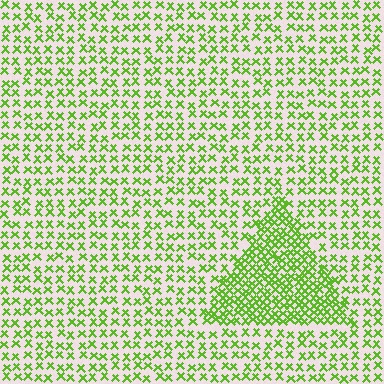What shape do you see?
I see a triangle.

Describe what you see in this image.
The image contains small lime elements arranged at two different densities. A triangle-shaped region is visible where the elements are more densely packed than the surrounding area.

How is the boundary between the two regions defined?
The boundary is defined by a change in element density (approximately 2.1x ratio). All elements are the same color, size, and shape.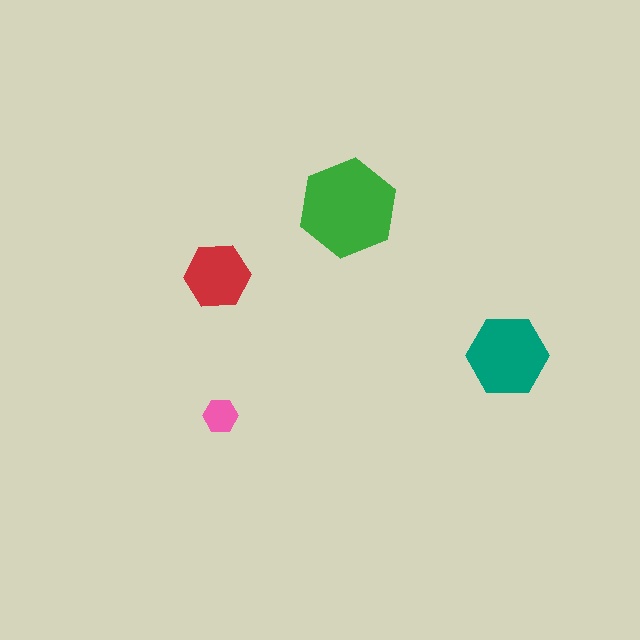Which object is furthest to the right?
The teal hexagon is rightmost.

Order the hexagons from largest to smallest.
the green one, the teal one, the red one, the pink one.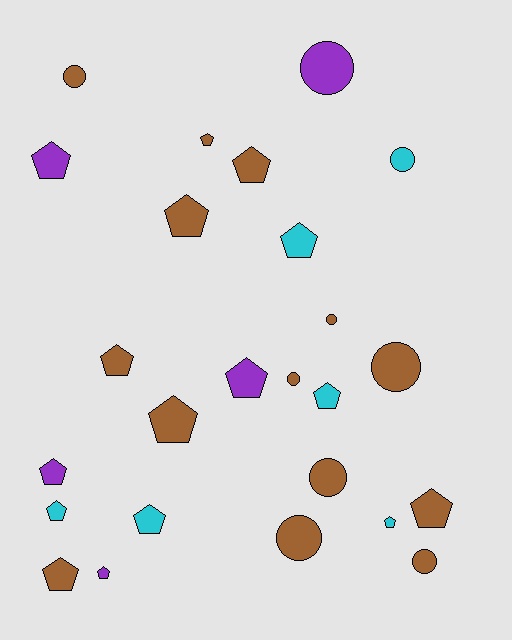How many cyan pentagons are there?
There are 5 cyan pentagons.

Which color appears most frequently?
Brown, with 14 objects.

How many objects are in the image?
There are 25 objects.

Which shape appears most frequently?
Pentagon, with 16 objects.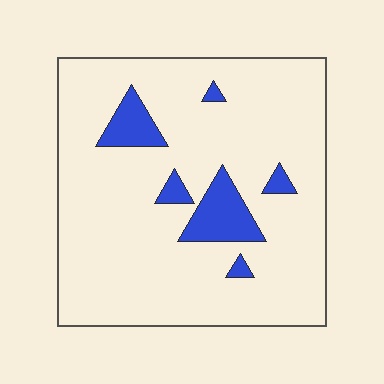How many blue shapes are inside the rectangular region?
6.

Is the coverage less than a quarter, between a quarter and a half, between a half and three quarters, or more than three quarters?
Less than a quarter.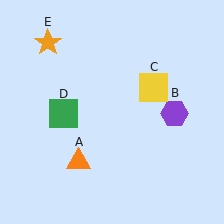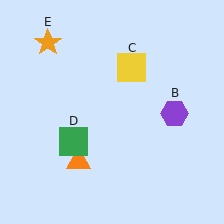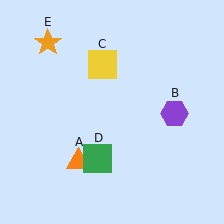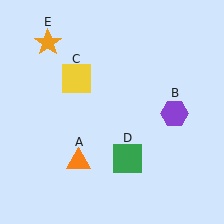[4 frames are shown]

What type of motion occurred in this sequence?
The yellow square (object C), green square (object D) rotated counterclockwise around the center of the scene.